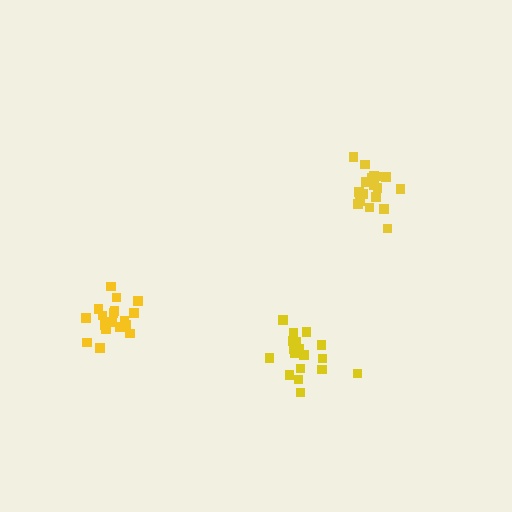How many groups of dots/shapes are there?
There are 3 groups.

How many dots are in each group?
Group 1: 18 dots, Group 2: 18 dots, Group 3: 18 dots (54 total).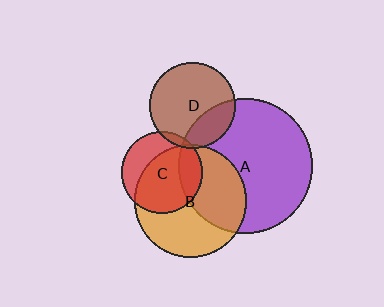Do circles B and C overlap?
Yes.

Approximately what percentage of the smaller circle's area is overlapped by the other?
Approximately 65%.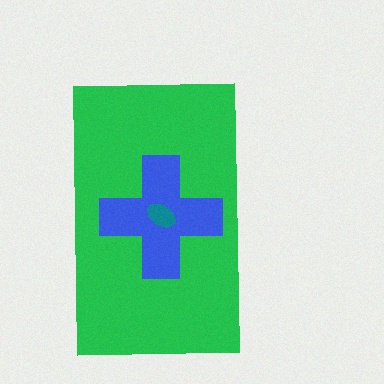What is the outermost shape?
The green rectangle.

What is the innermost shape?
The teal ellipse.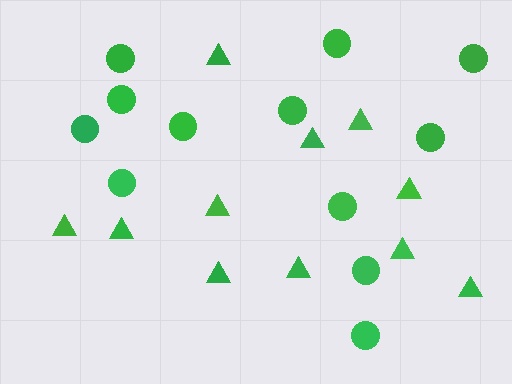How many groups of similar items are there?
There are 2 groups: one group of circles (12) and one group of triangles (11).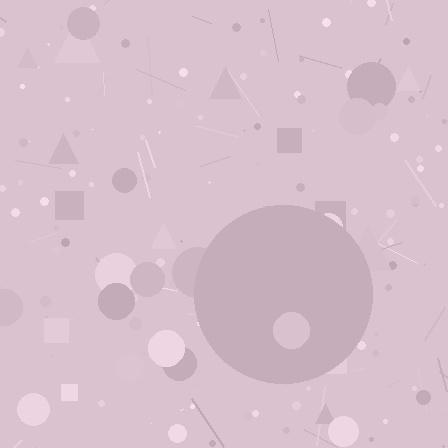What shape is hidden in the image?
A circle is hidden in the image.